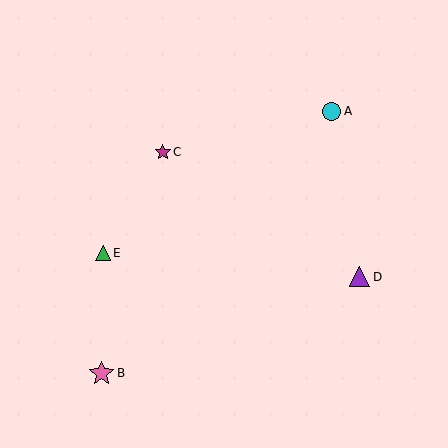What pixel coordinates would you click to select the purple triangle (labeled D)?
Click at (360, 277) to select the purple triangle D.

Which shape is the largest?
The pink star (labeled B) is the largest.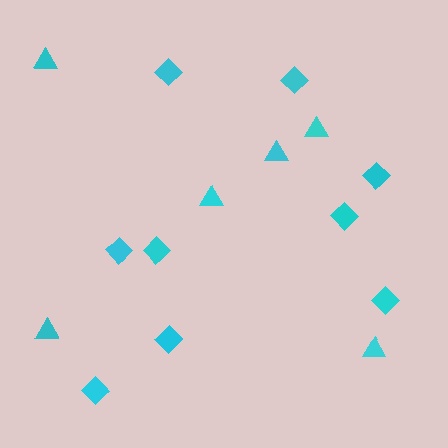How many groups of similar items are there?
There are 2 groups: one group of diamonds (9) and one group of triangles (6).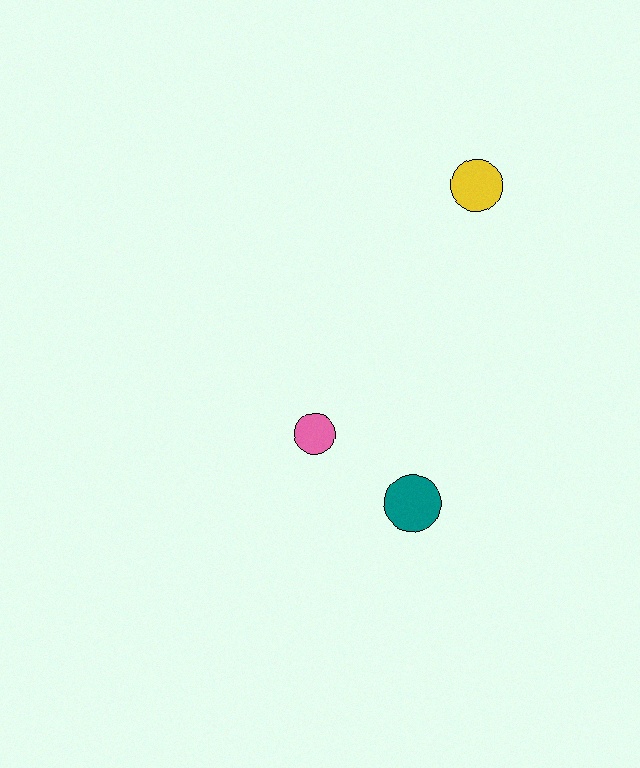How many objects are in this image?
There are 3 objects.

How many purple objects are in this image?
There are no purple objects.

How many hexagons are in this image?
There are no hexagons.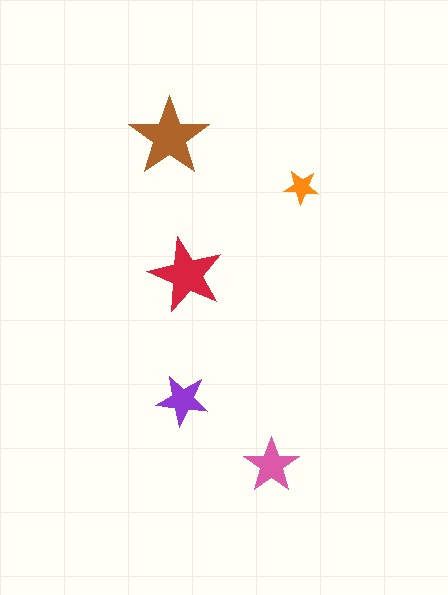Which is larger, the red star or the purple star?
The red one.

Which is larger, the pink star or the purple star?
The pink one.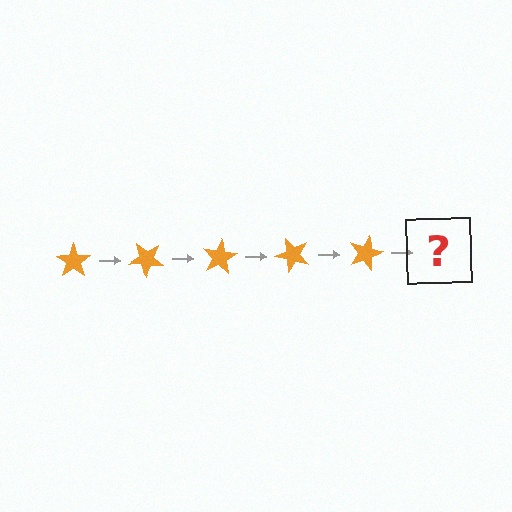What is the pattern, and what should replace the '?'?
The pattern is that the star rotates 40 degrees each step. The '?' should be an orange star rotated 200 degrees.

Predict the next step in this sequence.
The next step is an orange star rotated 200 degrees.